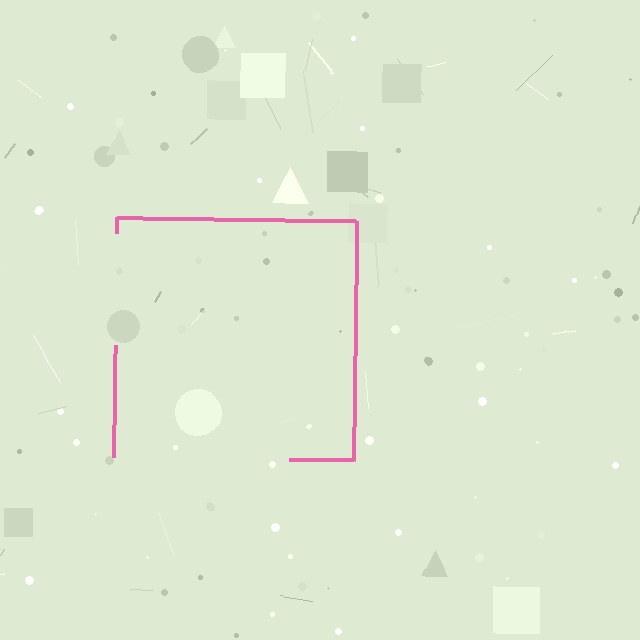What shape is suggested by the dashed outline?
The dashed outline suggests a square.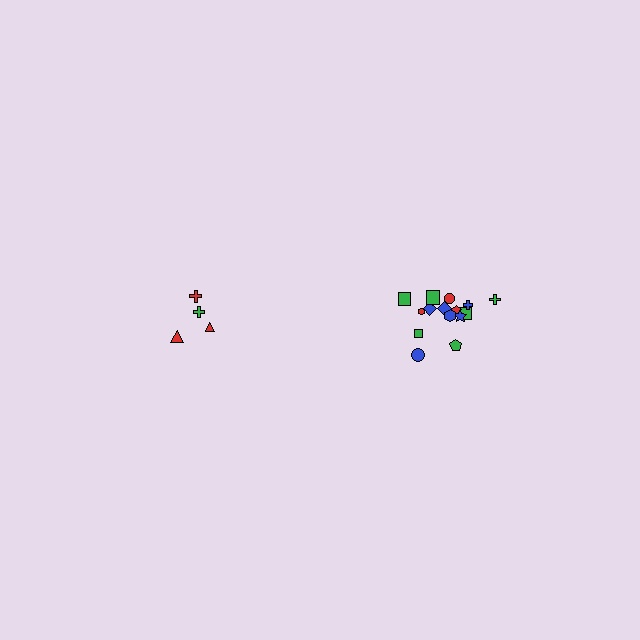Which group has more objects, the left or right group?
The right group.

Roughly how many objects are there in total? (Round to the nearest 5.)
Roughly 20 objects in total.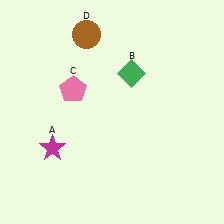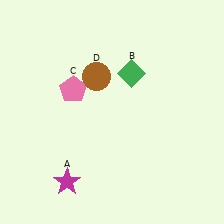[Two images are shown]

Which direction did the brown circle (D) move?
The brown circle (D) moved down.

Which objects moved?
The objects that moved are: the magenta star (A), the brown circle (D).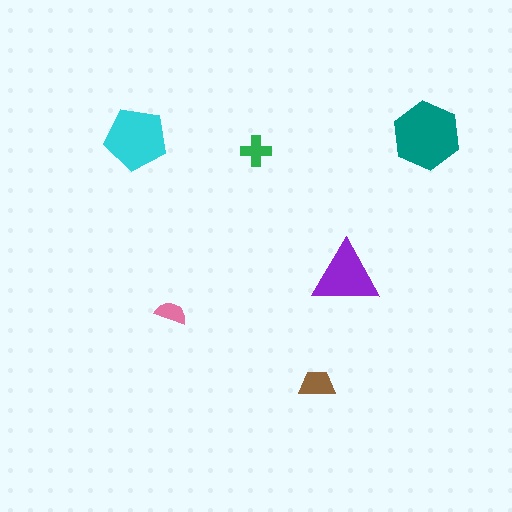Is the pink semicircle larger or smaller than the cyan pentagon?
Smaller.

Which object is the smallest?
The pink semicircle.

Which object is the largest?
The teal hexagon.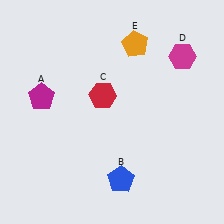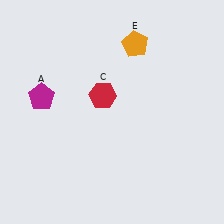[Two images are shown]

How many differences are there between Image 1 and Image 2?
There are 2 differences between the two images.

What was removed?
The blue pentagon (B), the magenta hexagon (D) were removed in Image 2.